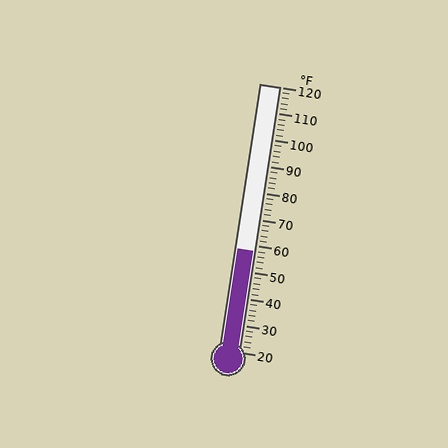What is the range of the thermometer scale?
The thermometer scale ranges from 20°F to 120°F.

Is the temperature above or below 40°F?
The temperature is above 40°F.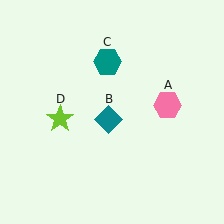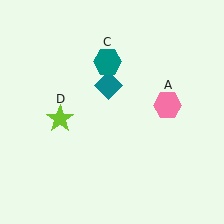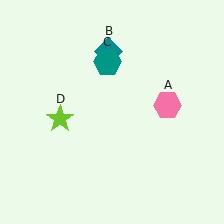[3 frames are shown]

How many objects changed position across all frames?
1 object changed position: teal diamond (object B).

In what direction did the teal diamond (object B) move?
The teal diamond (object B) moved up.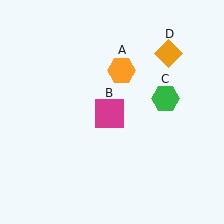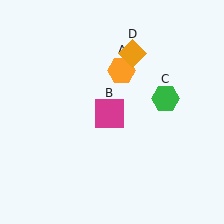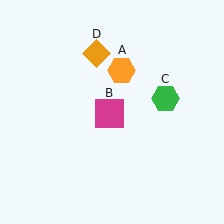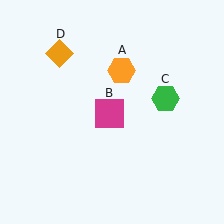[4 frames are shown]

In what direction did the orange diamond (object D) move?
The orange diamond (object D) moved left.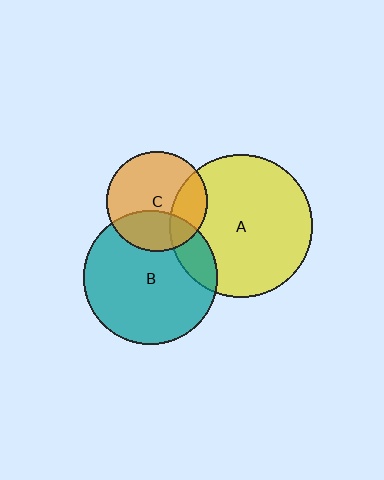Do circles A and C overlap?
Yes.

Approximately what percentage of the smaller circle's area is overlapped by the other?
Approximately 25%.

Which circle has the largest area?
Circle A (yellow).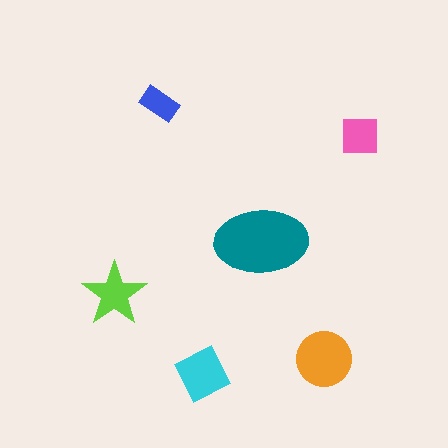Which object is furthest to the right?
The pink square is rightmost.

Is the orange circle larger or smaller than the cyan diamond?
Larger.